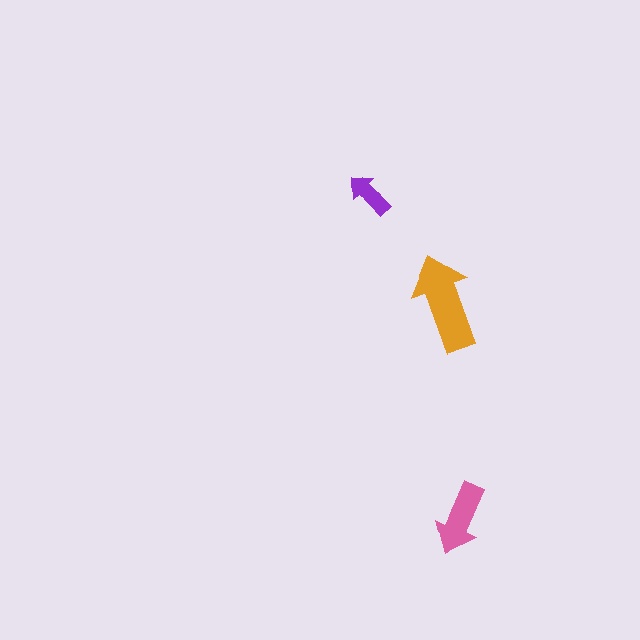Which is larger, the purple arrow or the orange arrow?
The orange one.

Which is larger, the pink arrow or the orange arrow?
The orange one.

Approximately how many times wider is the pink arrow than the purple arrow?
About 1.5 times wider.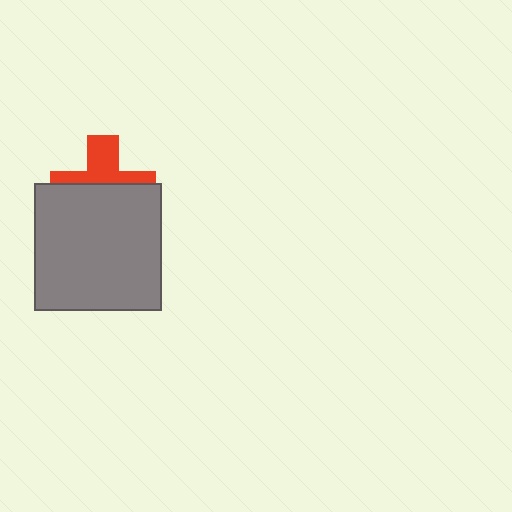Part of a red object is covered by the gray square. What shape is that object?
It is a cross.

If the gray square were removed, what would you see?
You would see the complete red cross.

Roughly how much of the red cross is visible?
A small part of it is visible (roughly 43%).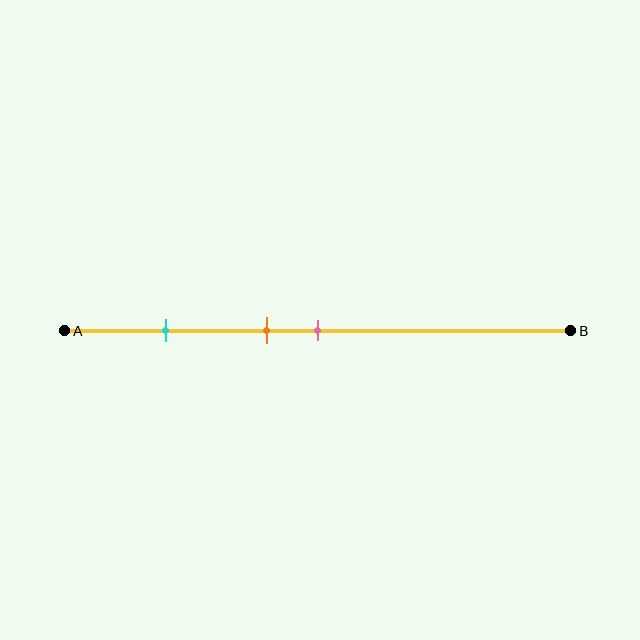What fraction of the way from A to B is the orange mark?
The orange mark is approximately 40% (0.4) of the way from A to B.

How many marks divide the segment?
There are 3 marks dividing the segment.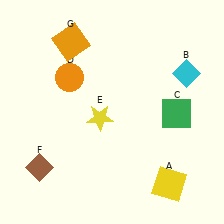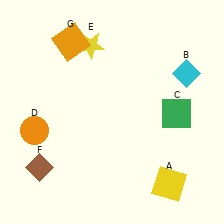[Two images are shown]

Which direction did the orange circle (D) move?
The orange circle (D) moved down.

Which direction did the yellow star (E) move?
The yellow star (E) moved up.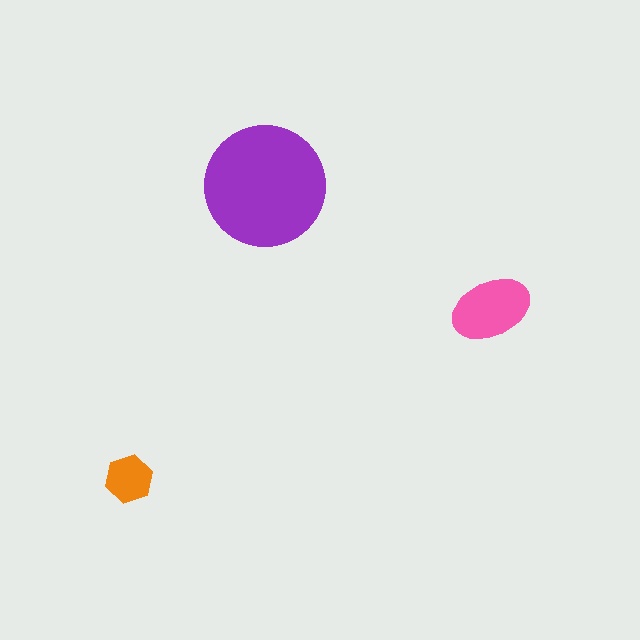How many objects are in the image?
There are 3 objects in the image.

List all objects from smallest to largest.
The orange hexagon, the pink ellipse, the purple circle.